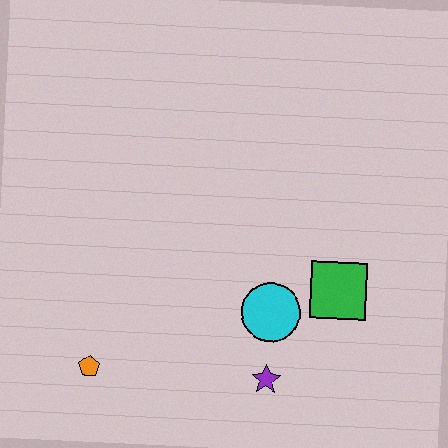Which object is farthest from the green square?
The orange pentagon is farthest from the green square.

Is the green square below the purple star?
No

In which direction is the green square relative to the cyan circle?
The green square is to the right of the cyan circle.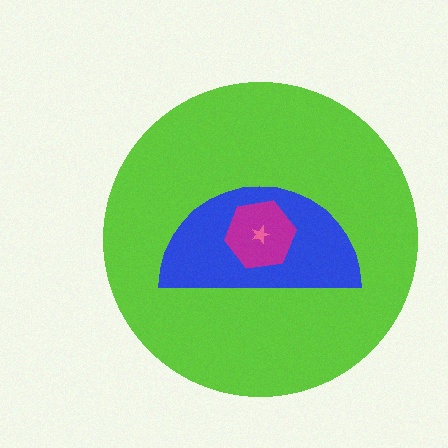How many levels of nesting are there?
4.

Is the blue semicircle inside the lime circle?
Yes.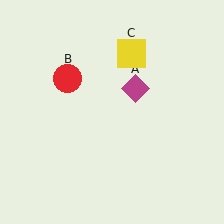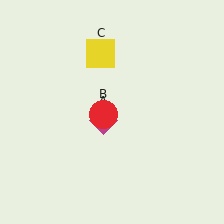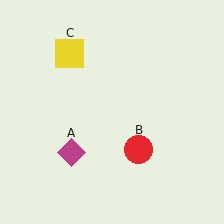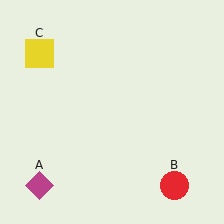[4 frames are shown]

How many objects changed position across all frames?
3 objects changed position: magenta diamond (object A), red circle (object B), yellow square (object C).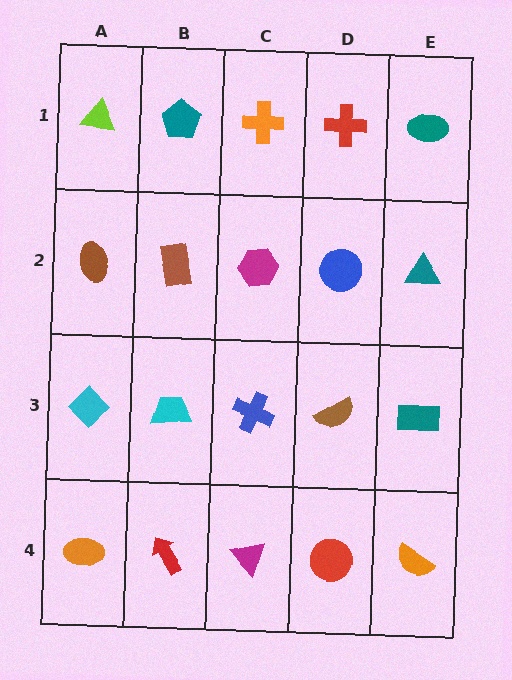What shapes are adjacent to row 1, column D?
A blue circle (row 2, column D), an orange cross (row 1, column C), a teal ellipse (row 1, column E).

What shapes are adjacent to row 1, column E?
A teal triangle (row 2, column E), a red cross (row 1, column D).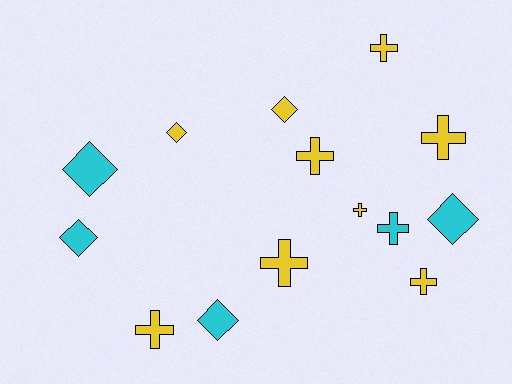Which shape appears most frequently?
Cross, with 8 objects.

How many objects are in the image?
There are 14 objects.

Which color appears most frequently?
Yellow, with 9 objects.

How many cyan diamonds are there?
There are 4 cyan diamonds.